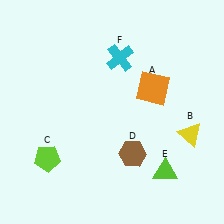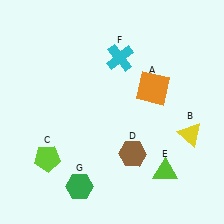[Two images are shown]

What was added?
A green hexagon (G) was added in Image 2.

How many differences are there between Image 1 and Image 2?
There is 1 difference between the two images.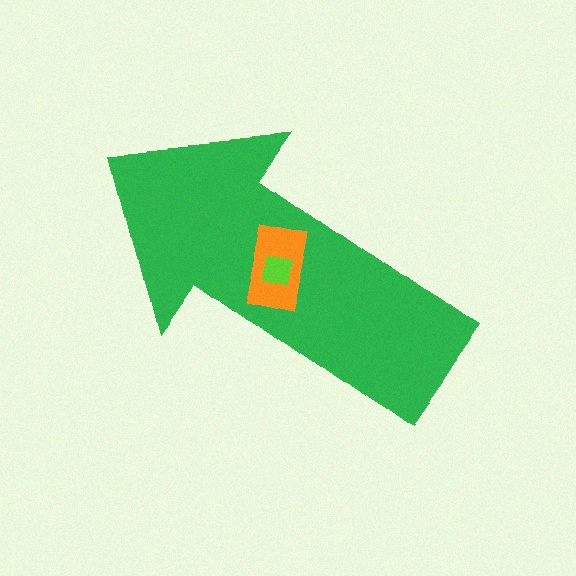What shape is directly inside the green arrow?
The orange rectangle.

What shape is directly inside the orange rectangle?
The lime square.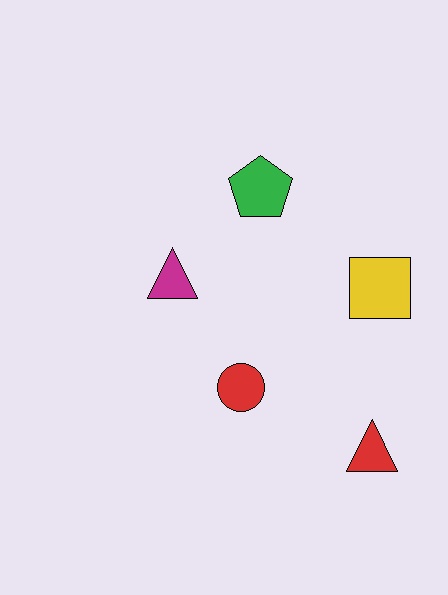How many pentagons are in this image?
There is 1 pentagon.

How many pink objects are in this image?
There are no pink objects.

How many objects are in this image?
There are 5 objects.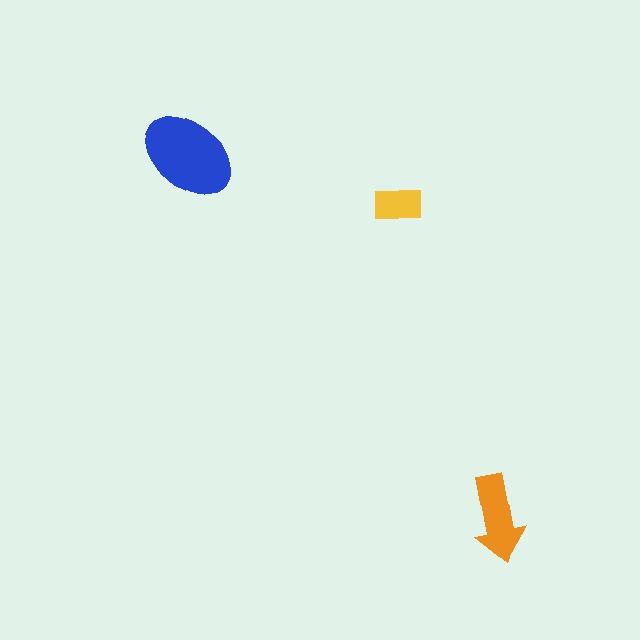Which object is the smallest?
The yellow rectangle.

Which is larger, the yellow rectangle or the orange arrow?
The orange arrow.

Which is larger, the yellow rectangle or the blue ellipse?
The blue ellipse.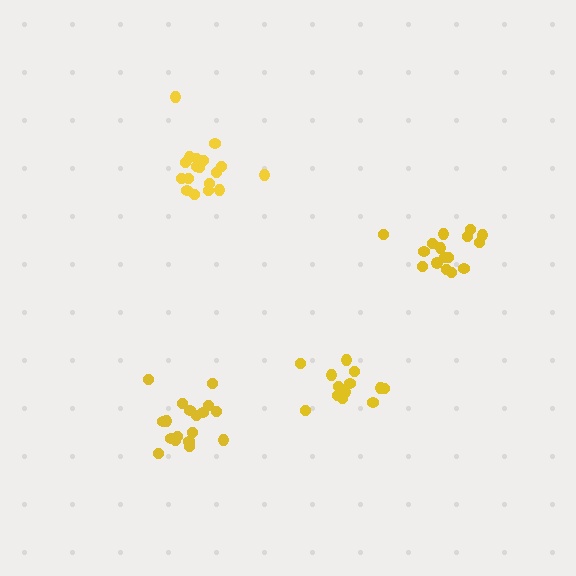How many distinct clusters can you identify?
There are 4 distinct clusters.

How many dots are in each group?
Group 1: 13 dots, Group 2: 18 dots, Group 3: 16 dots, Group 4: 18 dots (65 total).